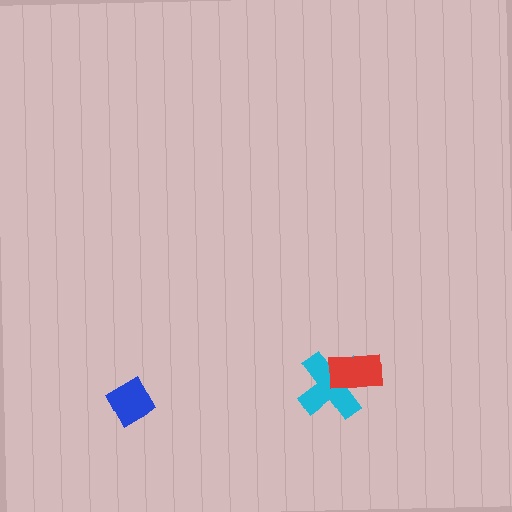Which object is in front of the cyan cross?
The red rectangle is in front of the cyan cross.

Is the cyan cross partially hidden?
Yes, it is partially covered by another shape.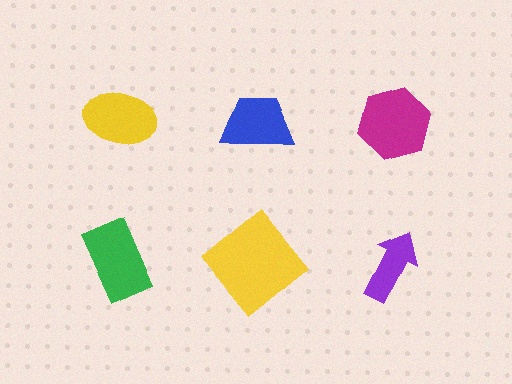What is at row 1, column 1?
A yellow ellipse.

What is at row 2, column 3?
A purple arrow.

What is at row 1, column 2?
A blue trapezoid.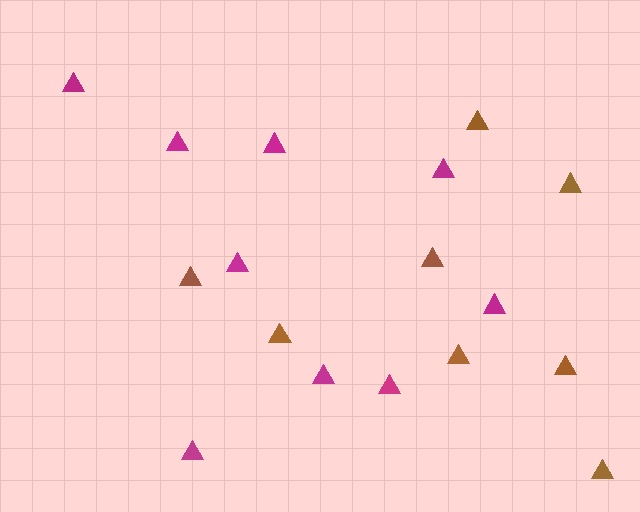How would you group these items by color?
There are 2 groups: one group of magenta triangles (9) and one group of brown triangles (8).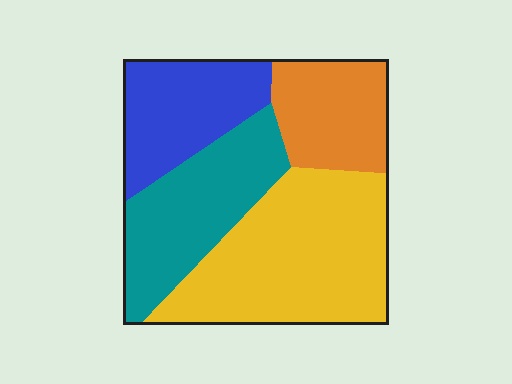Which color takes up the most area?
Yellow, at roughly 40%.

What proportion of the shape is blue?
Blue takes up between a sixth and a third of the shape.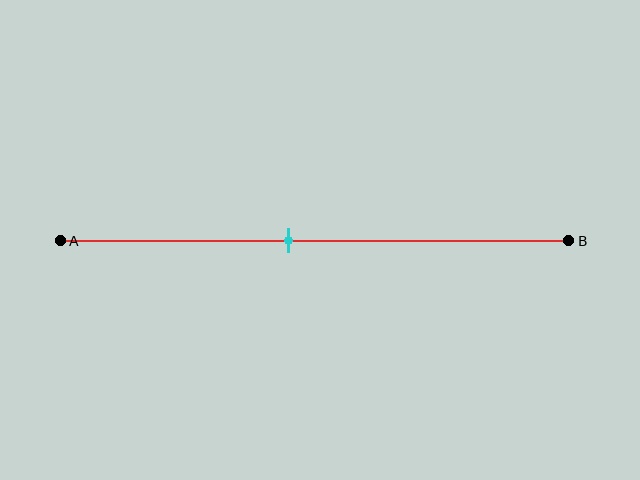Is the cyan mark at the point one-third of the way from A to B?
No, the mark is at about 45% from A, not at the 33% one-third point.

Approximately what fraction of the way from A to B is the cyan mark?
The cyan mark is approximately 45% of the way from A to B.